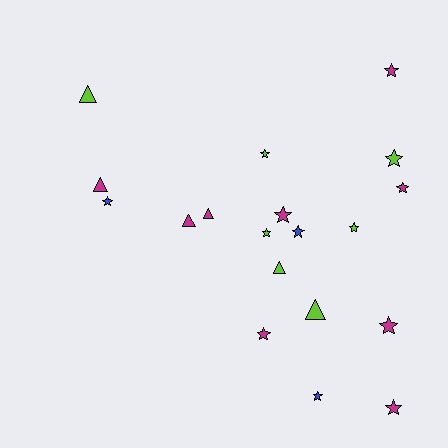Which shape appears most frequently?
Star, with 13 objects.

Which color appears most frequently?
Magenta, with 9 objects.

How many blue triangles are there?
There are no blue triangles.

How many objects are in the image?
There are 19 objects.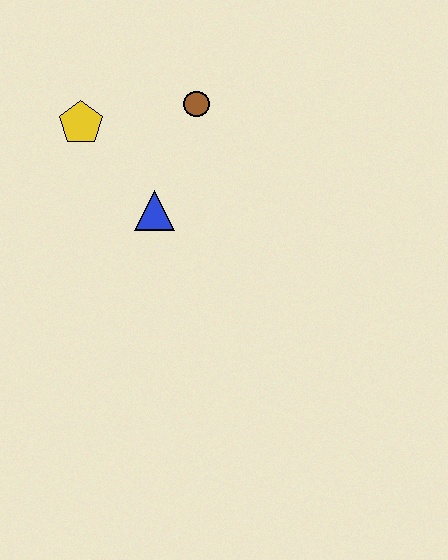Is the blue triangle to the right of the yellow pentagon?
Yes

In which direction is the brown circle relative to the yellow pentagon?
The brown circle is to the right of the yellow pentagon.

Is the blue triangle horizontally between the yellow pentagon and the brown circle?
Yes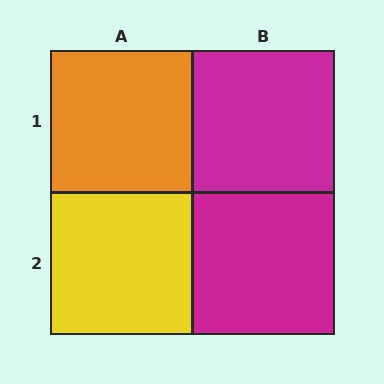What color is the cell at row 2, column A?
Yellow.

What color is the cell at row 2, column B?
Magenta.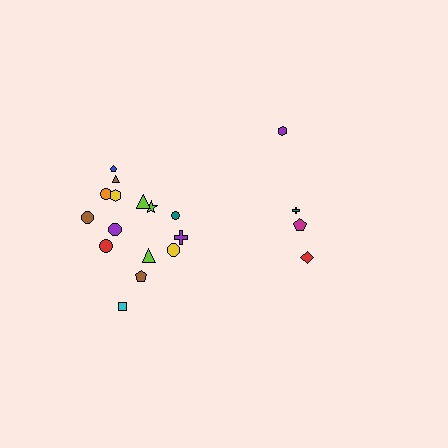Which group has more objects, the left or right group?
The left group.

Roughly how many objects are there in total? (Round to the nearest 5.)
Roughly 20 objects in total.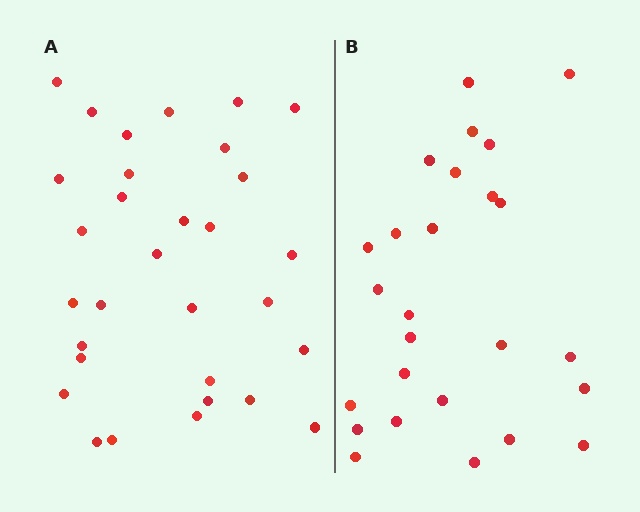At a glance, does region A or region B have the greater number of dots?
Region A (the left region) has more dots.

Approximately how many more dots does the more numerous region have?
Region A has about 5 more dots than region B.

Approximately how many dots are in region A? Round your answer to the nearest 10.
About 30 dots. (The exact count is 31, which rounds to 30.)